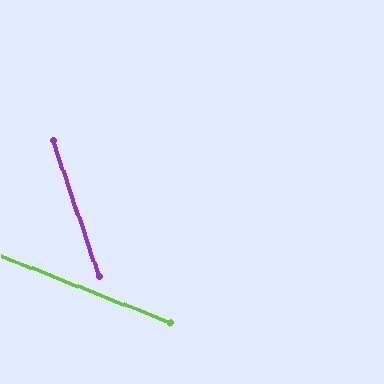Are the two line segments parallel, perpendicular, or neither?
Neither parallel nor perpendicular — they differ by about 50°.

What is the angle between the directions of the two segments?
Approximately 50 degrees.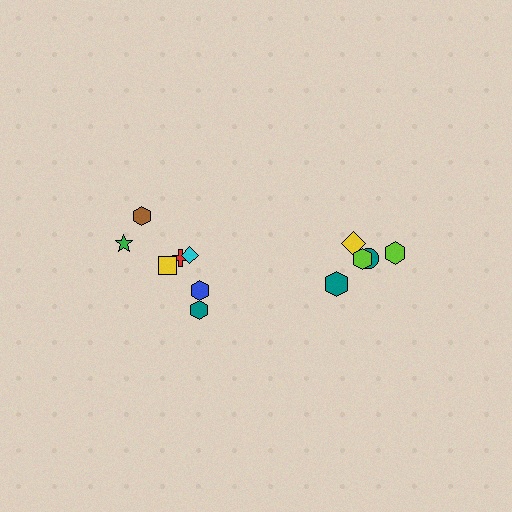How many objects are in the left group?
There are 7 objects.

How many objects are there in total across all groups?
There are 12 objects.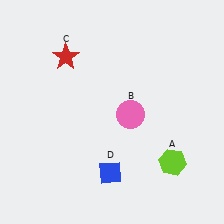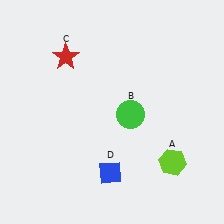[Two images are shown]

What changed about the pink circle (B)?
In Image 1, B is pink. In Image 2, it changed to green.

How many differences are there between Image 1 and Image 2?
There is 1 difference between the two images.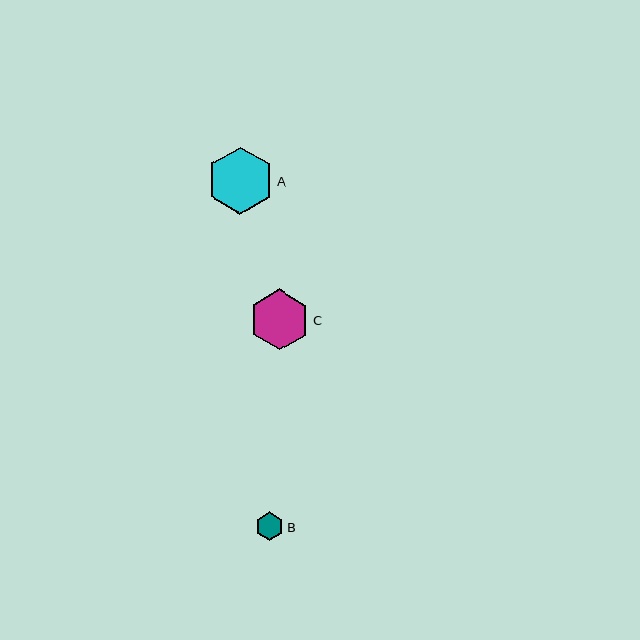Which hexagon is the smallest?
Hexagon B is the smallest with a size of approximately 28 pixels.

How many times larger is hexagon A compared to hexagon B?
Hexagon A is approximately 2.4 times the size of hexagon B.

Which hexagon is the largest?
Hexagon A is the largest with a size of approximately 67 pixels.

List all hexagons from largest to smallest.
From largest to smallest: A, C, B.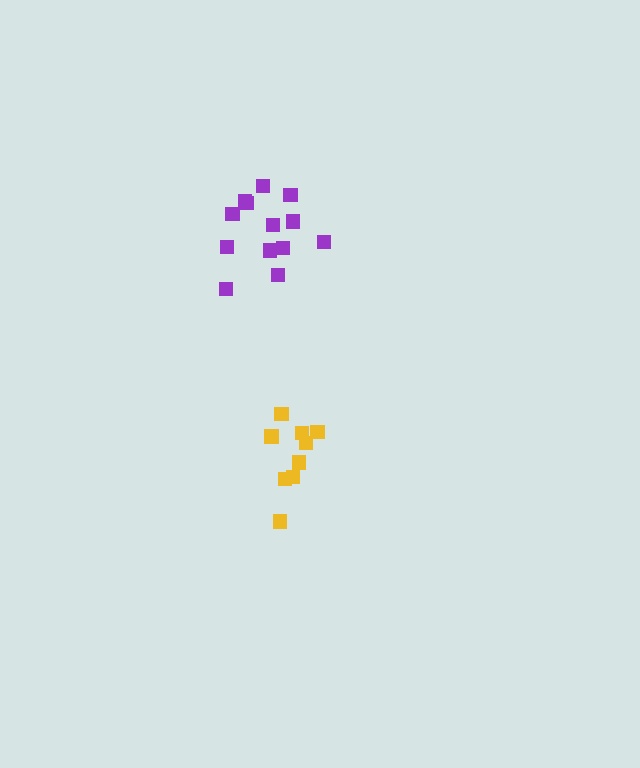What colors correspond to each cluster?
The clusters are colored: yellow, purple.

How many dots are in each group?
Group 1: 9 dots, Group 2: 13 dots (22 total).